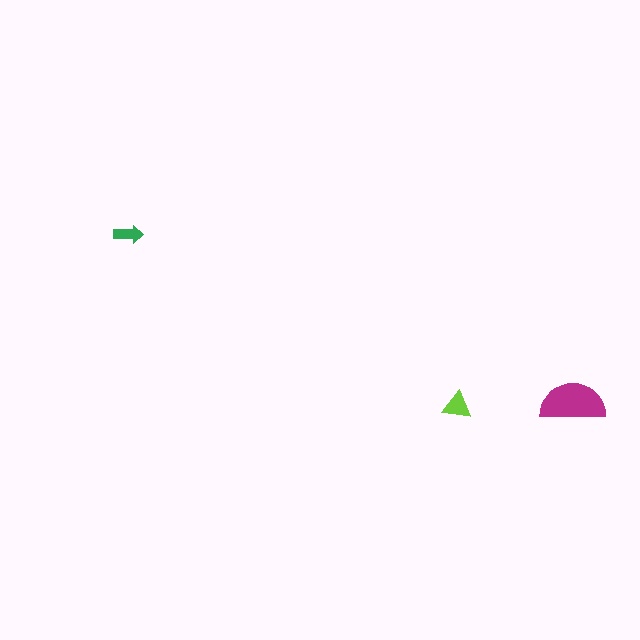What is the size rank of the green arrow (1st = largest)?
3rd.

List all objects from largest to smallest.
The magenta semicircle, the lime triangle, the green arrow.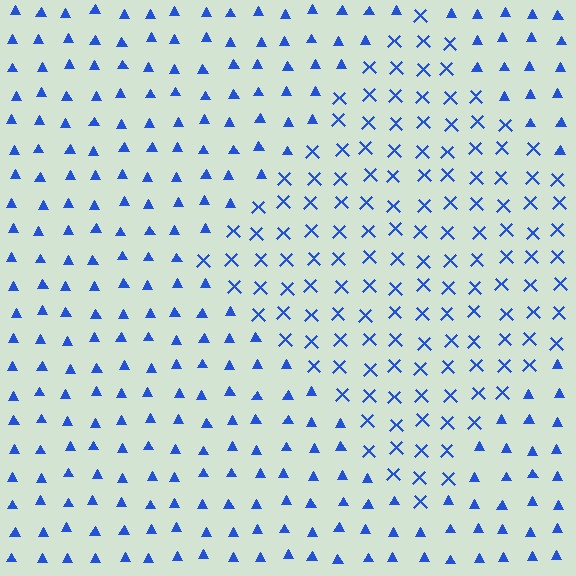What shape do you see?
I see a diamond.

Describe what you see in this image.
The image is filled with small blue elements arranged in a uniform grid. A diamond-shaped region contains X marks, while the surrounding area contains triangles. The boundary is defined purely by the change in element shape.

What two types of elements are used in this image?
The image uses X marks inside the diamond region and triangles outside it.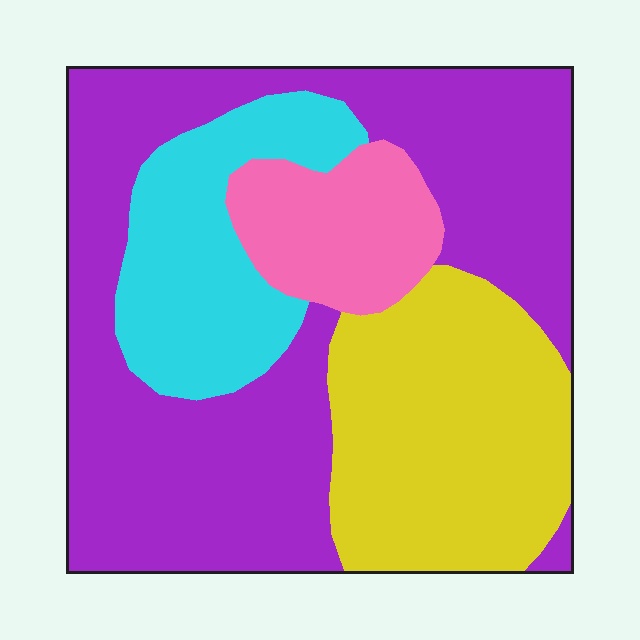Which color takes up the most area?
Purple, at roughly 50%.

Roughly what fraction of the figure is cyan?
Cyan takes up about one sixth (1/6) of the figure.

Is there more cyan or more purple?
Purple.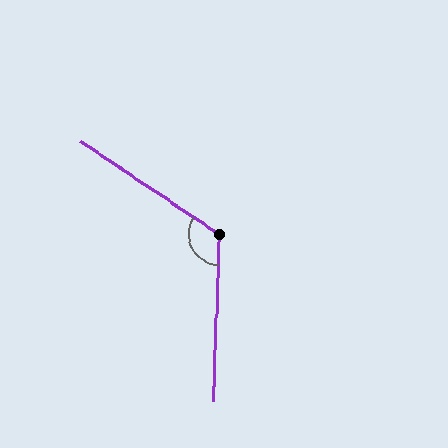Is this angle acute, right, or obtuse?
It is obtuse.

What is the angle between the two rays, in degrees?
Approximately 122 degrees.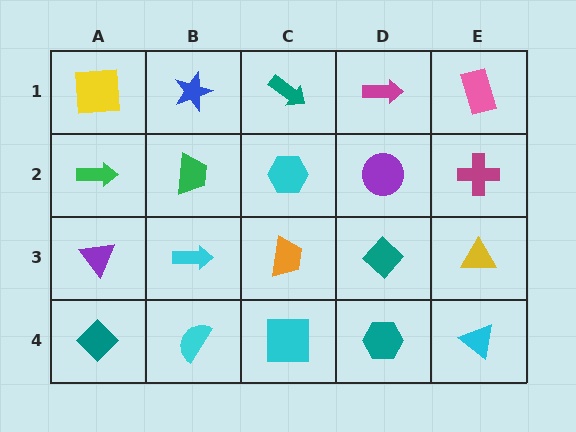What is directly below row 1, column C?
A cyan hexagon.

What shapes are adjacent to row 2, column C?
A teal arrow (row 1, column C), an orange trapezoid (row 3, column C), a green trapezoid (row 2, column B), a purple circle (row 2, column D).